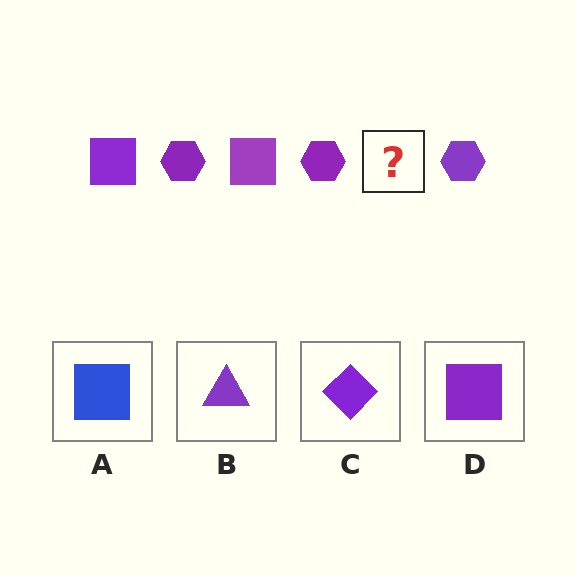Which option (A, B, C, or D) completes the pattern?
D.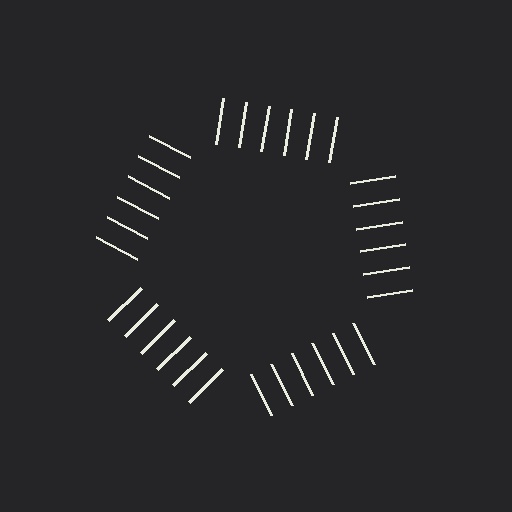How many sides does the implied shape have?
5 sides — the line-ends trace a pentagon.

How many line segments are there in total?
30 — 6 along each of the 5 edges.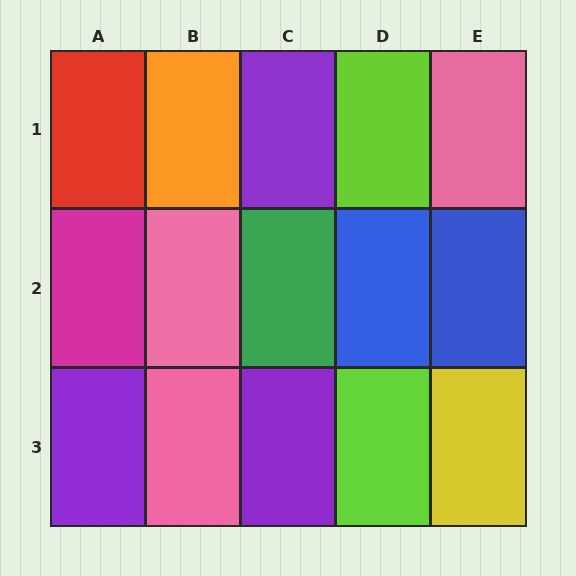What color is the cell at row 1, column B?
Orange.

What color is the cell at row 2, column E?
Blue.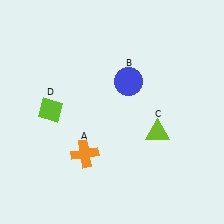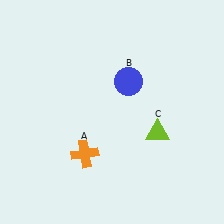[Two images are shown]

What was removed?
The lime diamond (D) was removed in Image 2.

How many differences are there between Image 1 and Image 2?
There is 1 difference between the two images.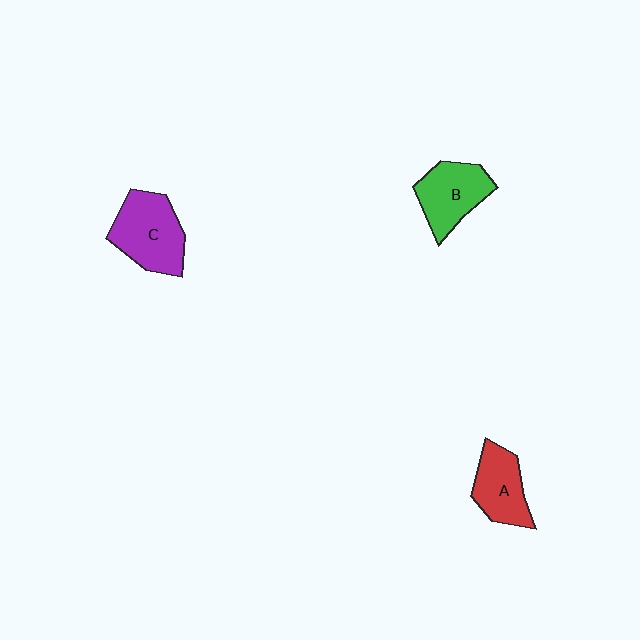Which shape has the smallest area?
Shape A (red).